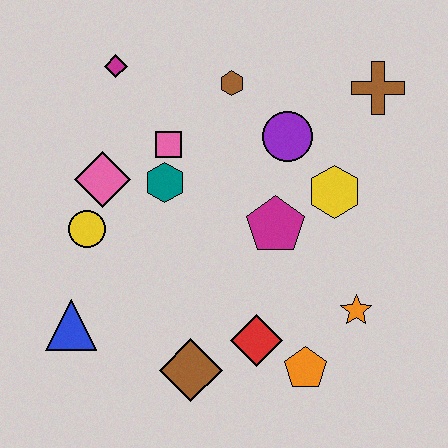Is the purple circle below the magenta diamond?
Yes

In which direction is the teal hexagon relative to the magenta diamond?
The teal hexagon is below the magenta diamond.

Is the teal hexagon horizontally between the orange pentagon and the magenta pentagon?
No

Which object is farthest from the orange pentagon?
The magenta diamond is farthest from the orange pentagon.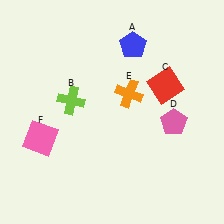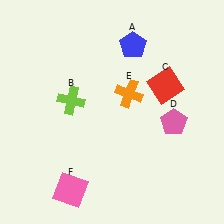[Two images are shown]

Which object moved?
The pink square (F) moved down.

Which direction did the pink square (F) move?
The pink square (F) moved down.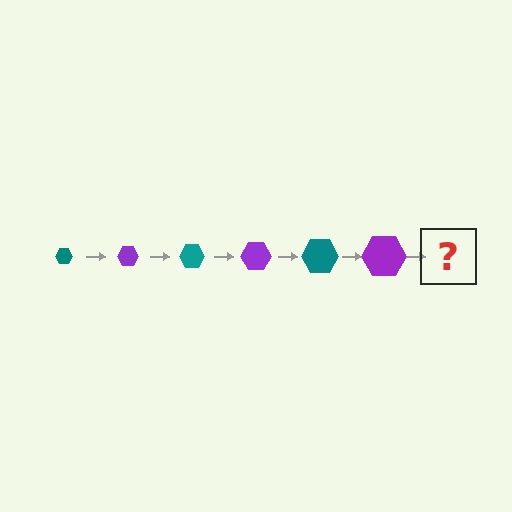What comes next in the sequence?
The next element should be a teal hexagon, larger than the previous one.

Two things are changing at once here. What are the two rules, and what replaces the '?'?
The two rules are that the hexagon grows larger each step and the color cycles through teal and purple. The '?' should be a teal hexagon, larger than the previous one.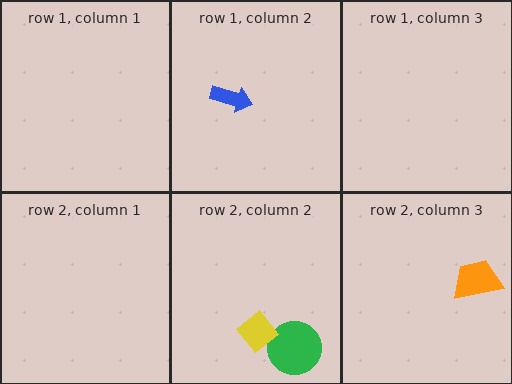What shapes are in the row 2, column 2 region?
The green circle, the yellow diamond.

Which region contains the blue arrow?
The row 1, column 2 region.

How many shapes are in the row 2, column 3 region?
1.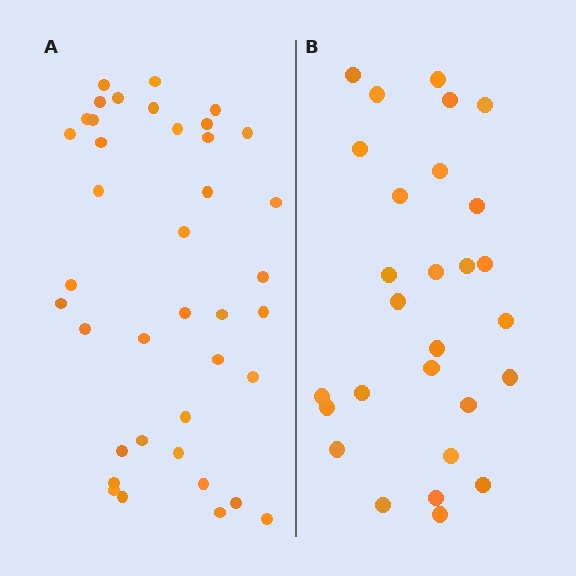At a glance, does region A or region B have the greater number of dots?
Region A (the left region) has more dots.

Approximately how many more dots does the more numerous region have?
Region A has roughly 12 or so more dots than region B.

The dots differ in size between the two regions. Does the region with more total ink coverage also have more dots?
No. Region B has more total ink coverage because its dots are larger, but region A actually contains more individual dots. Total area can be misleading — the number of items is what matters here.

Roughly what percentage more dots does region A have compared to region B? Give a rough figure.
About 40% more.